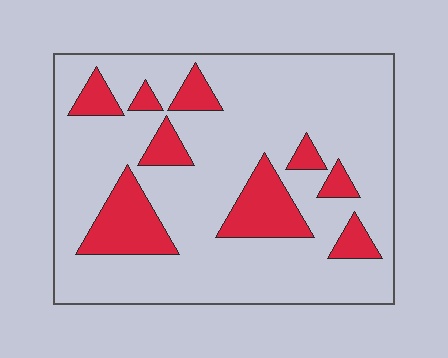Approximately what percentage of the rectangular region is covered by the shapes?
Approximately 20%.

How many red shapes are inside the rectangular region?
9.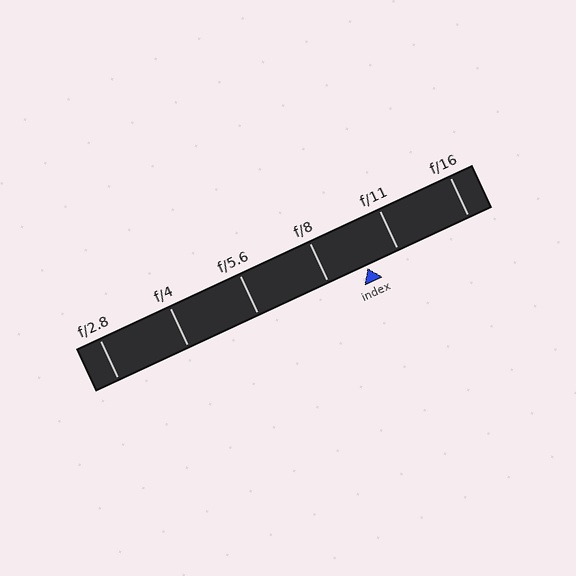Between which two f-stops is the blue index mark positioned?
The index mark is between f/8 and f/11.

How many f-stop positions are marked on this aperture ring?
There are 6 f-stop positions marked.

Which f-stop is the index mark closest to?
The index mark is closest to f/11.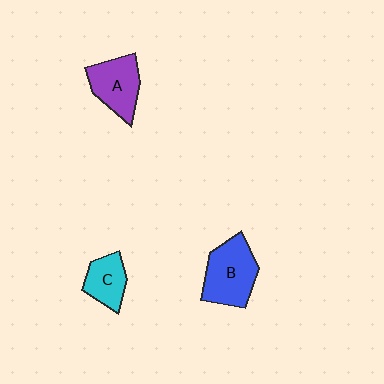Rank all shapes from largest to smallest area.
From largest to smallest: B (blue), A (purple), C (cyan).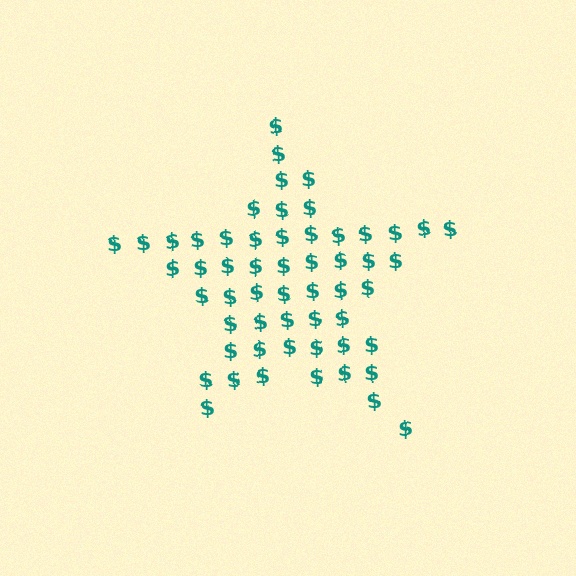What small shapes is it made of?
It is made of small dollar signs.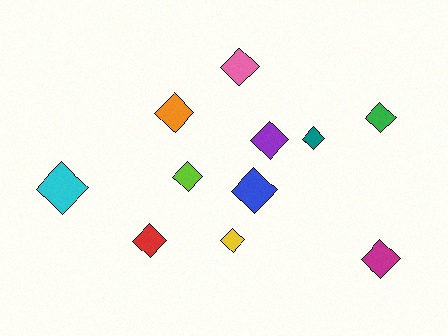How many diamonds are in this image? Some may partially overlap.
There are 11 diamonds.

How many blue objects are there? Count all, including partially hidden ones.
There is 1 blue object.